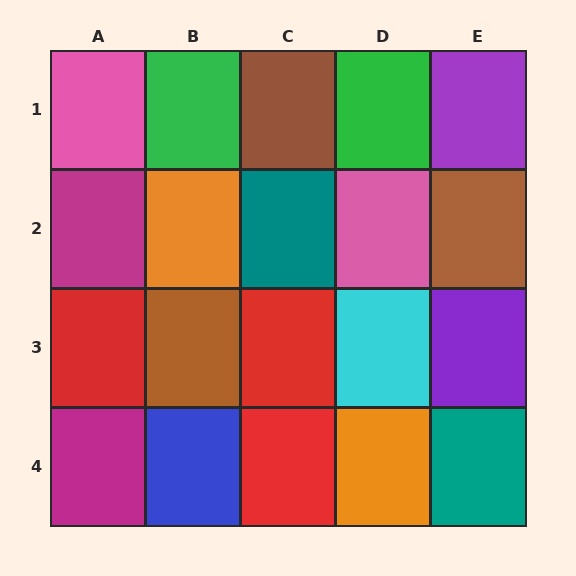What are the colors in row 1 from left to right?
Pink, green, brown, green, purple.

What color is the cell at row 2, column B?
Orange.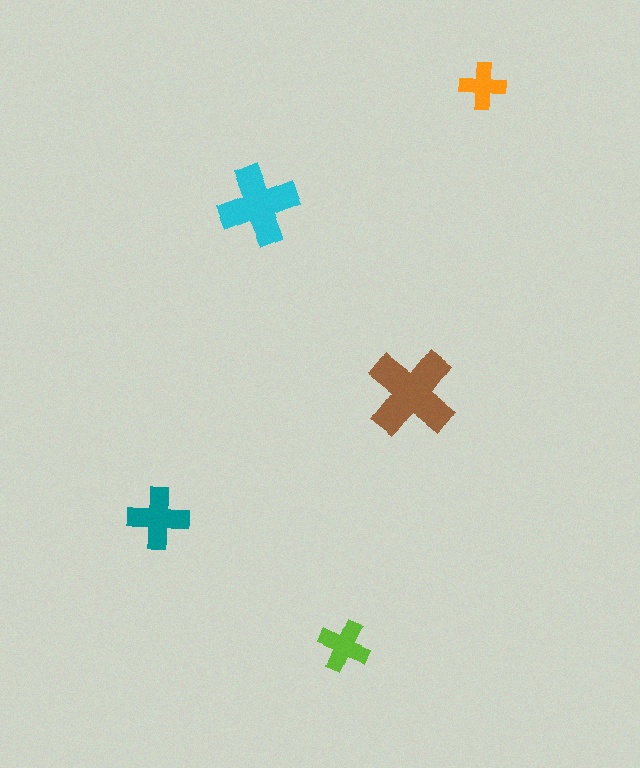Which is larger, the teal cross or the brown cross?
The brown one.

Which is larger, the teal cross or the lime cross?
The teal one.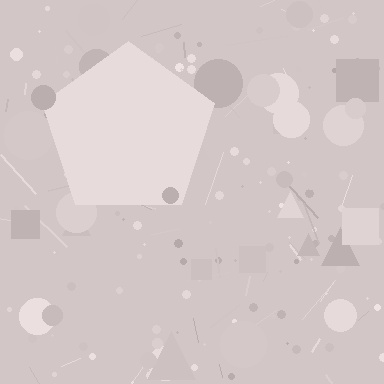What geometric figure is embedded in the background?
A pentagon is embedded in the background.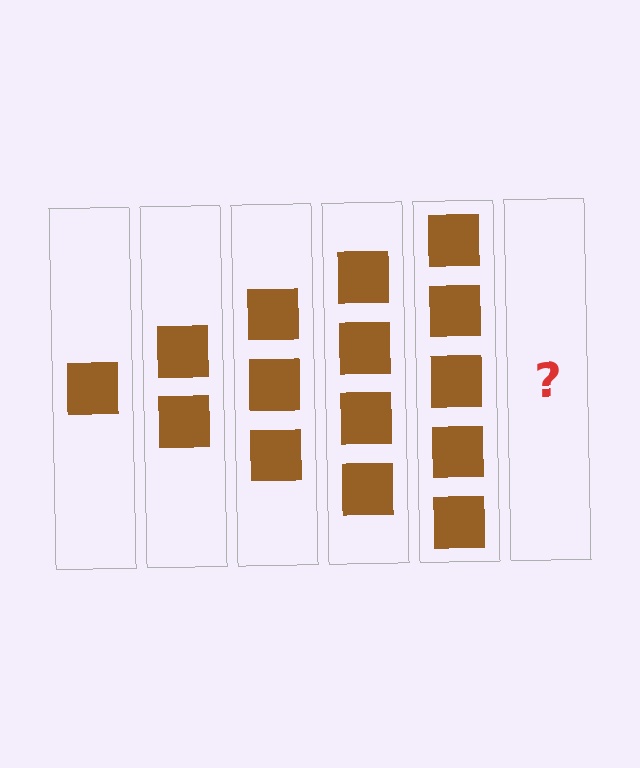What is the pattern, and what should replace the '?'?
The pattern is that each step adds one more square. The '?' should be 6 squares.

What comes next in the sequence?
The next element should be 6 squares.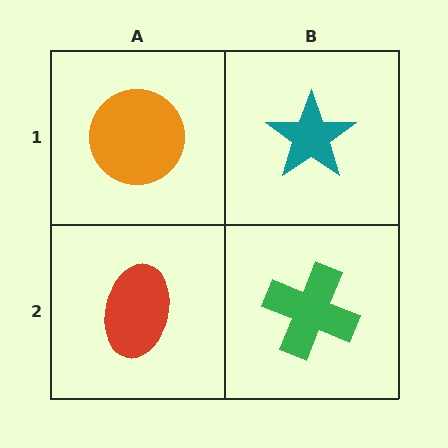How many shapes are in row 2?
2 shapes.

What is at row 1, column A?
An orange circle.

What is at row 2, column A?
A red ellipse.